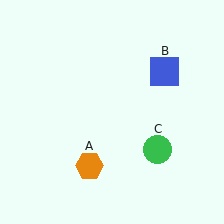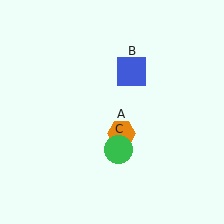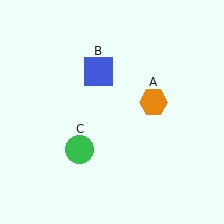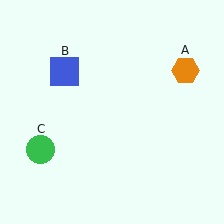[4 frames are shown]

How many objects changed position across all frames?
3 objects changed position: orange hexagon (object A), blue square (object B), green circle (object C).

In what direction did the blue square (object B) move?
The blue square (object B) moved left.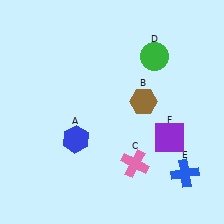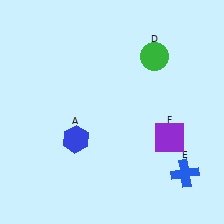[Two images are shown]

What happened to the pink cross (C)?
The pink cross (C) was removed in Image 2. It was in the bottom-right area of Image 1.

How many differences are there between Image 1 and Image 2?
There are 2 differences between the two images.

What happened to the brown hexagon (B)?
The brown hexagon (B) was removed in Image 2. It was in the top-right area of Image 1.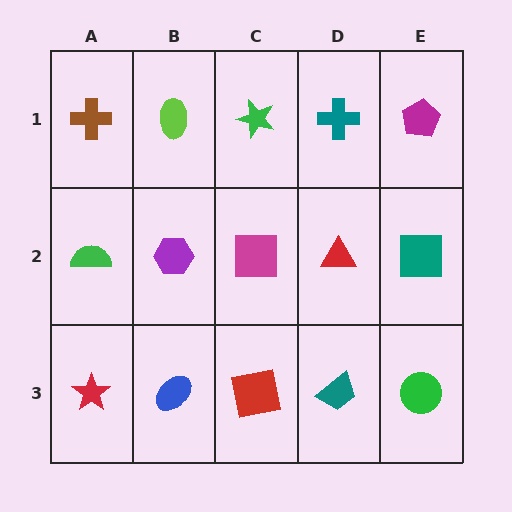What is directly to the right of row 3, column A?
A blue ellipse.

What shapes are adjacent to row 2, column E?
A magenta pentagon (row 1, column E), a green circle (row 3, column E), a red triangle (row 2, column D).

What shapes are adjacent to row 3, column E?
A teal square (row 2, column E), a teal trapezoid (row 3, column D).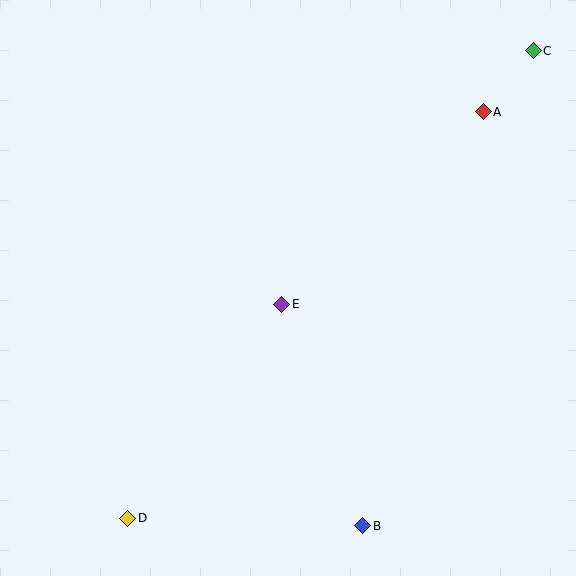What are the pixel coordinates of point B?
Point B is at (363, 526).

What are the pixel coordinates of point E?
Point E is at (282, 304).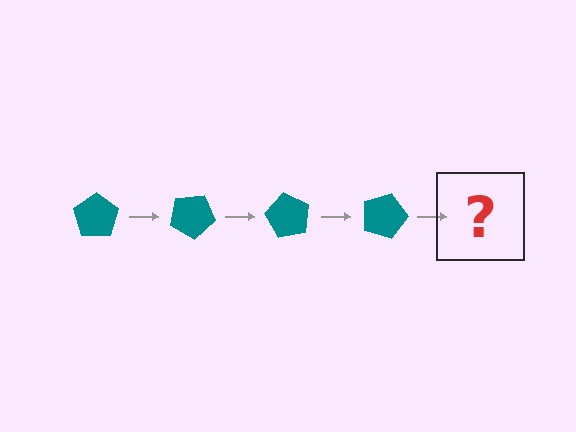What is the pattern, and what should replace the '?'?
The pattern is that the pentagon rotates 30 degrees each step. The '?' should be a teal pentagon rotated 120 degrees.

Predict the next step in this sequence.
The next step is a teal pentagon rotated 120 degrees.